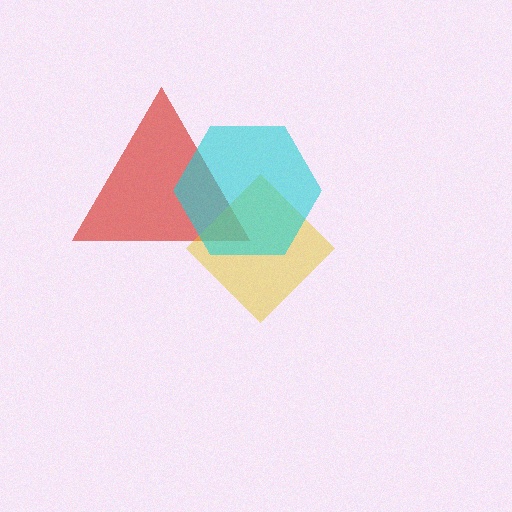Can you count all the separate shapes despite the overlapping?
Yes, there are 3 separate shapes.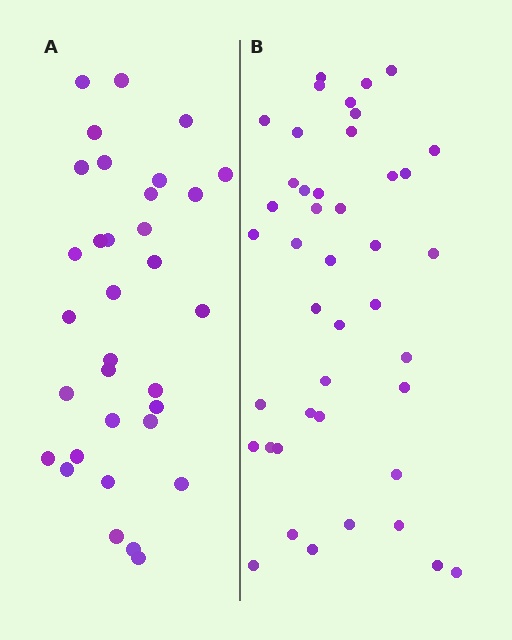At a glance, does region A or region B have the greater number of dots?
Region B (the right region) has more dots.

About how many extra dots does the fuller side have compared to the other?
Region B has roughly 10 or so more dots than region A.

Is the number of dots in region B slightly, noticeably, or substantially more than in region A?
Region B has noticeably more, but not dramatically so. The ratio is roughly 1.3 to 1.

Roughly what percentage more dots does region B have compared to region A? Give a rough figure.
About 30% more.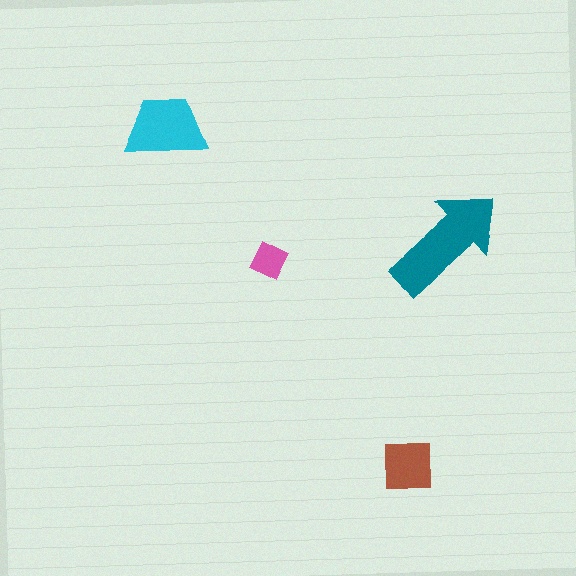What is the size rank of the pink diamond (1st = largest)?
4th.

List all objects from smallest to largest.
The pink diamond, the brown square, the cyan trapezoid, the teal arrow.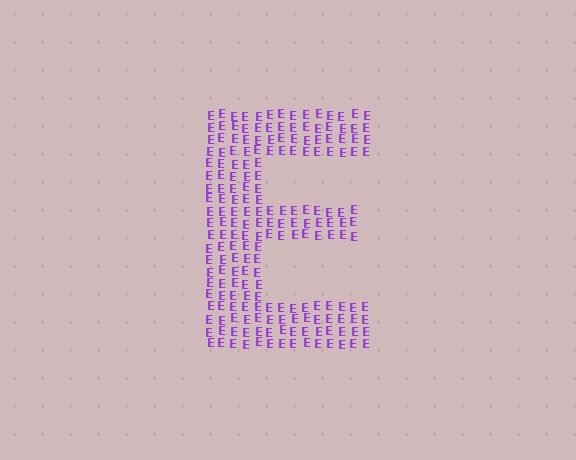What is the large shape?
The large shape is the letter E.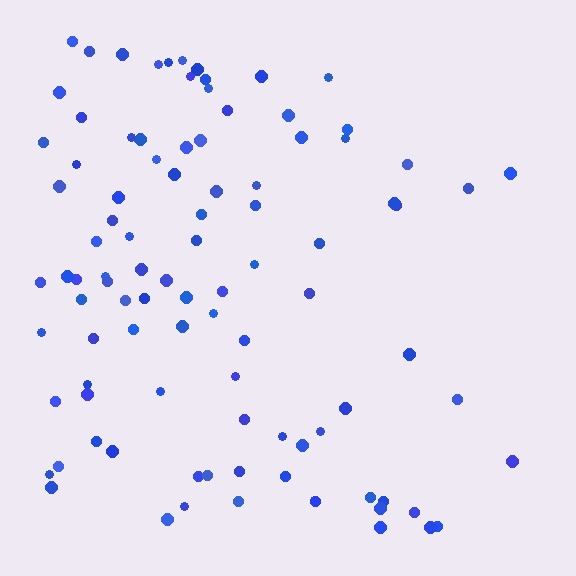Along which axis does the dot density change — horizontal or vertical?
Horizontal.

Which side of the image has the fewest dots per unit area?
The right.